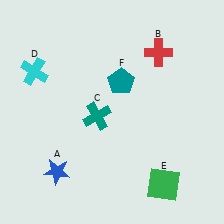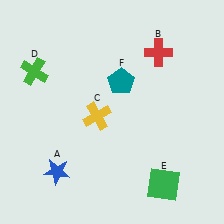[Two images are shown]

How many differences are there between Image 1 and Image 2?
There are 2 differences between the two images.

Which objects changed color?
C changed from teal to yellow. D changed from cyan to green.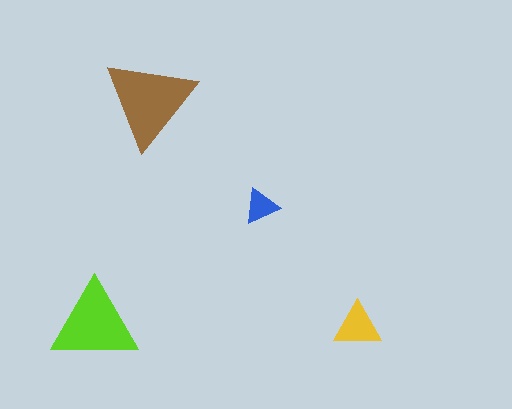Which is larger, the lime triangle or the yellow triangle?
The lime one.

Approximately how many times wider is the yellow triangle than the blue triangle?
About 1.5 times wider.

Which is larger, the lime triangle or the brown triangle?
The brown one.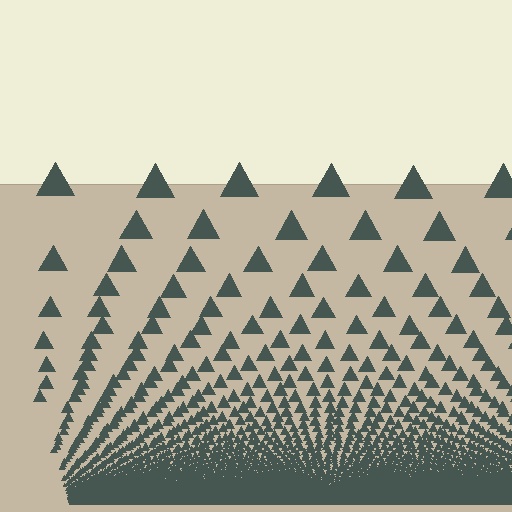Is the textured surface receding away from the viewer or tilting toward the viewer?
The surface appears to tilt toward the viewer. Texture elements get larger and sparser toward the top.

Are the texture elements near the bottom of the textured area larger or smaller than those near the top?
Smaller. The gradient is inverted — elements near the bottom are smaller and denser.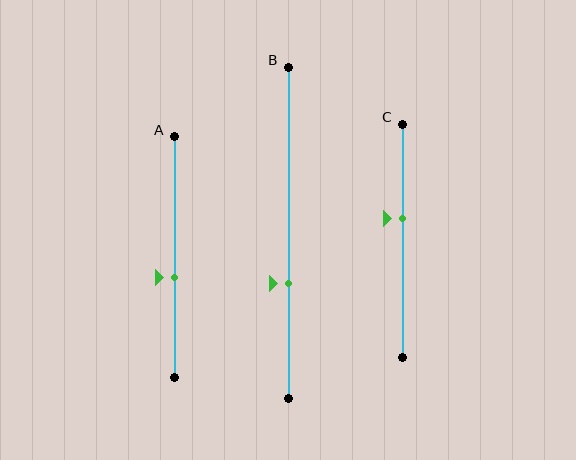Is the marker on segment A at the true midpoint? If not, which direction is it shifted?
No, the marker on segment A is shifted downward by about 9% of the segment length.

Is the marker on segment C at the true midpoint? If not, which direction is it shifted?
No, the marker on segment C is shifted upward by about 10% of the segment length.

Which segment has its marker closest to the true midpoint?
Segment A has its marker closest to the true midpoint.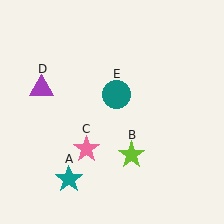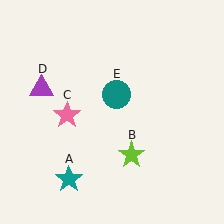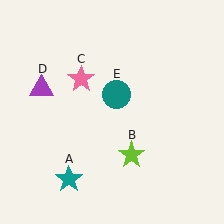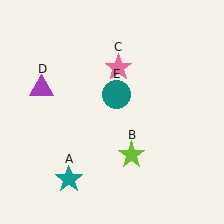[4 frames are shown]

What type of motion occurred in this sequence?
The pink star (object C) rotated clockwise around the center of the scene.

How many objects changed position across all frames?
1 object changed position: pink star (object C).